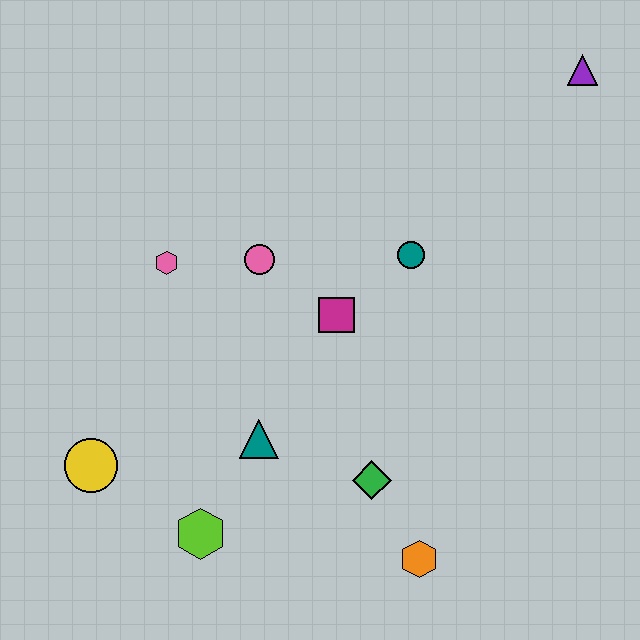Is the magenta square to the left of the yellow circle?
No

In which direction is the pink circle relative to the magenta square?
The pink circle is to the left of the magenta square.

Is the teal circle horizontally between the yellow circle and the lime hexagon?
No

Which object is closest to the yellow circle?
The lime hexagon is closest to the yellow circle.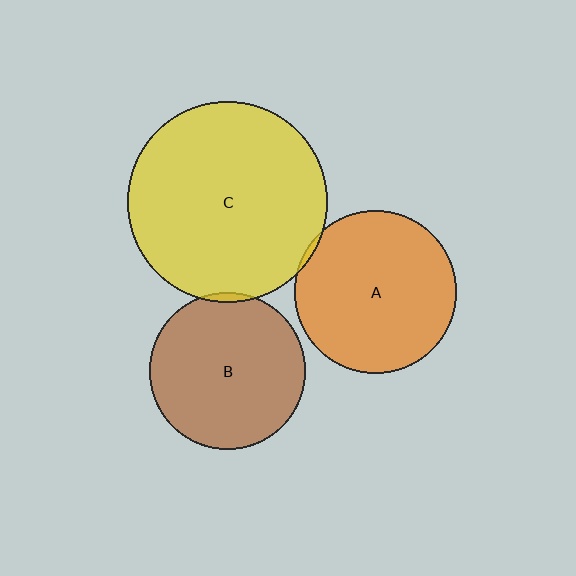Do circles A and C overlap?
Yes.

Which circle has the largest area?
Circle C (yellow).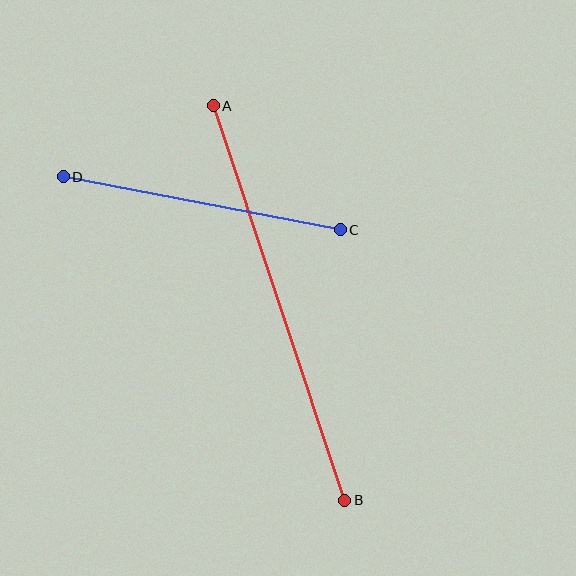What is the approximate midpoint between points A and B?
The midpoint is at approximately (279, 303) pixels.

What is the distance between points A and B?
The distance is approximately 416 pixels.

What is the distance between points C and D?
The distance is approximately 282 pixels.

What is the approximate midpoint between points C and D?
The midpoint is at approximately (202, 203) pixels.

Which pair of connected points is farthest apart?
Points A and B are farthest apart.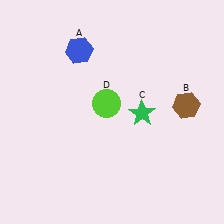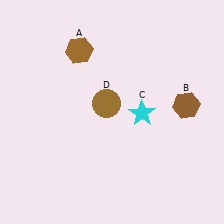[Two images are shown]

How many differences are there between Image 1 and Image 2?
There are 3 differences between the two images.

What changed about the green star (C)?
In Image 1, C is green. In Image 2, it changed to cyan.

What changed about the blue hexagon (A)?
In Image 1, A is blue. In Image 2, it changed to brown.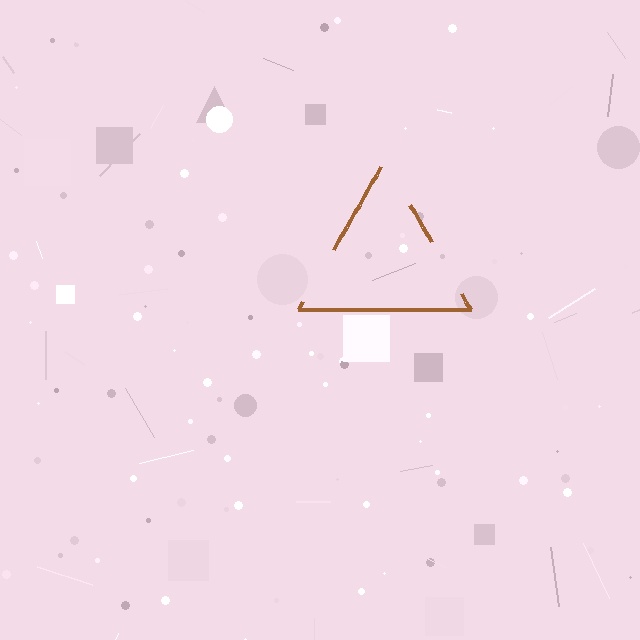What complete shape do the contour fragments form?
The contour fragments form a triangle.